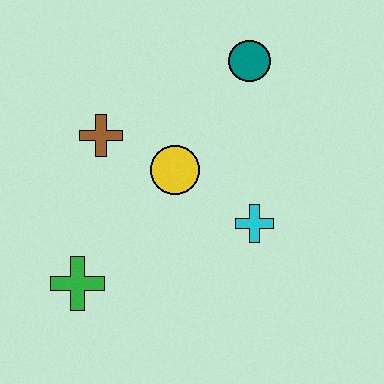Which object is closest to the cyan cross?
The yellow circle is closest to the cyan cross.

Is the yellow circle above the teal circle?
No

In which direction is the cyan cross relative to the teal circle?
The cyan cross is below the teal circle.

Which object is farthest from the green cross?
The teal circle is farthest from the green cross.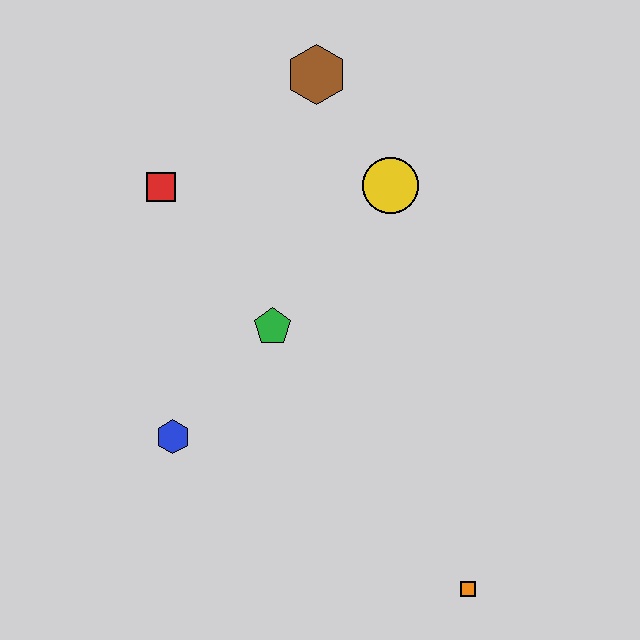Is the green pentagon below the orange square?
No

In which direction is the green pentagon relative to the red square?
The green pentagon is below the red square.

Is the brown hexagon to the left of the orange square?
Yes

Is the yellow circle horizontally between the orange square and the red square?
Yes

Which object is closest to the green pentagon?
The blue hexagon is closest to the green pentagon.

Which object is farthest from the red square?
The orange square is farthest from the red square.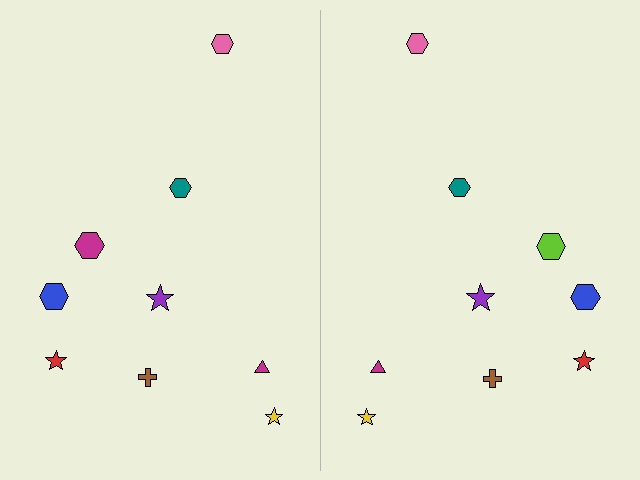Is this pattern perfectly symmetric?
No, the pattern is not perfectly symmetric. The lime hexagon on the right side breaks the symmetry — its mirror counterpart is magenta.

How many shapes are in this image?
There are 18 shapes in this image.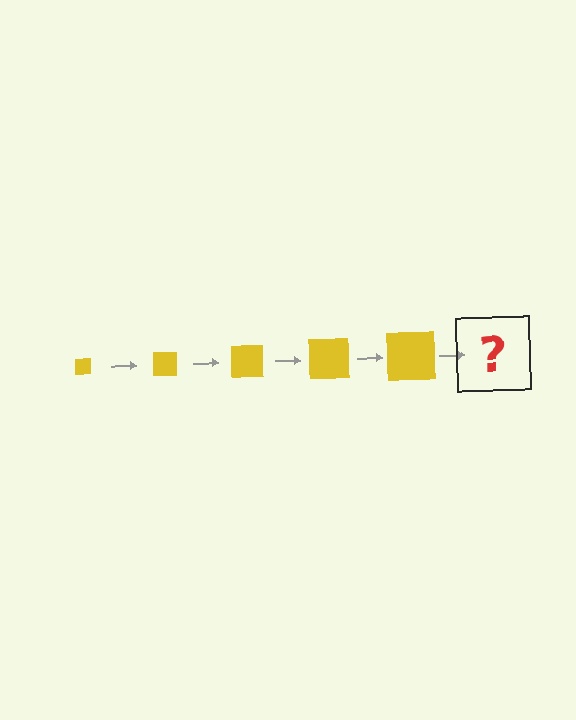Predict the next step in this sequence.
The next step is a yellow square, larger than the previous one.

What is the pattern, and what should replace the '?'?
The pattern is that the square gets progressively larger each step. The '?' should be a yellow square, larger than the previous one.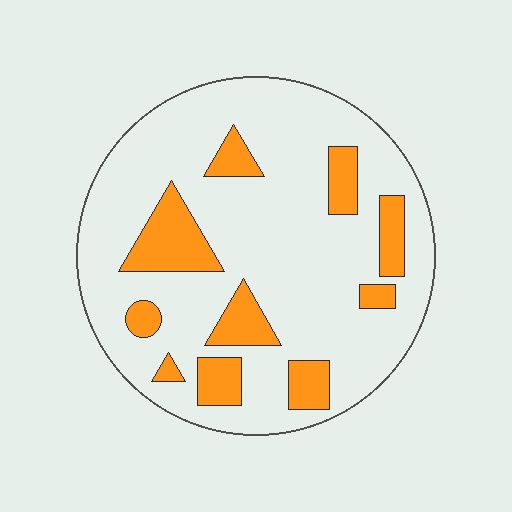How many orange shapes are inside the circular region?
10.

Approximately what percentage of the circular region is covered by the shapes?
Approximately 20%.